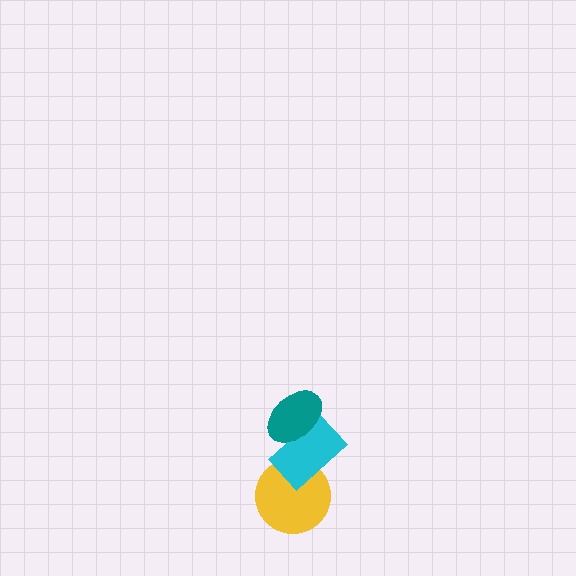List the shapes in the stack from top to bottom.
From top to bottom: the teal ellipse, the cyan rectangle, the yellow circle.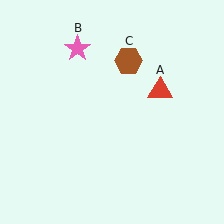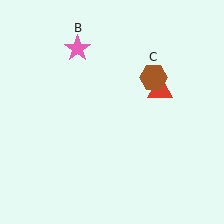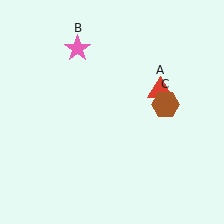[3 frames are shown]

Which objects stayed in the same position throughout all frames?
Red triangle (object A) and pink star (object B) remained stationary.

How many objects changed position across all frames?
1 object changed position: brown hexagon (object C).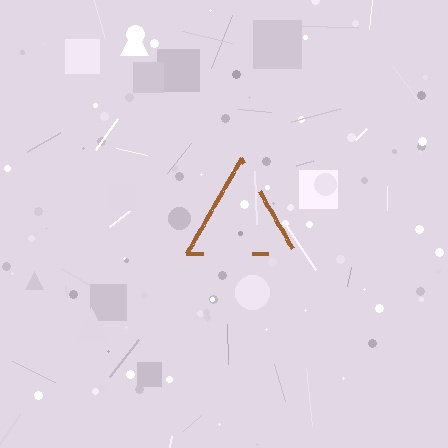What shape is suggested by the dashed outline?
The dashed outline suggests a triangle.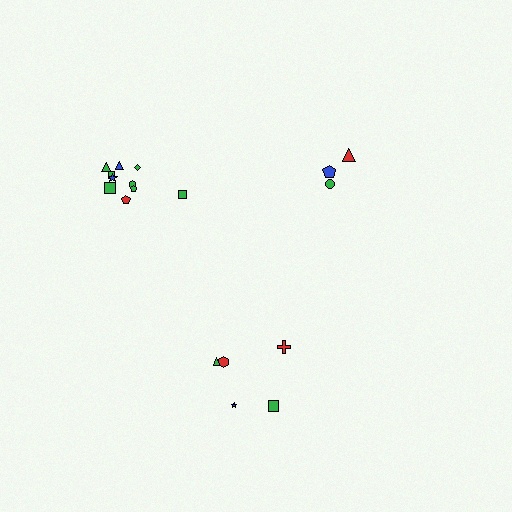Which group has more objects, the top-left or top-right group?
The top-left group.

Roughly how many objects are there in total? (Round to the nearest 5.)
Roughly 20 objects in total.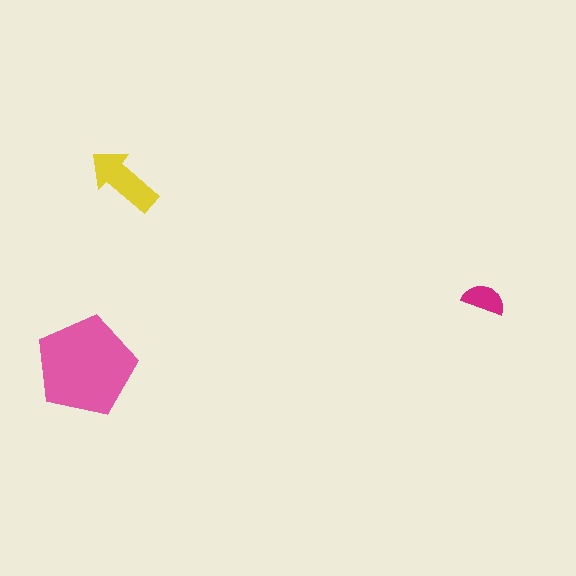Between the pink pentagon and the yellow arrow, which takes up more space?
The pink pentagon.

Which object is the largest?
The pink pentagon.